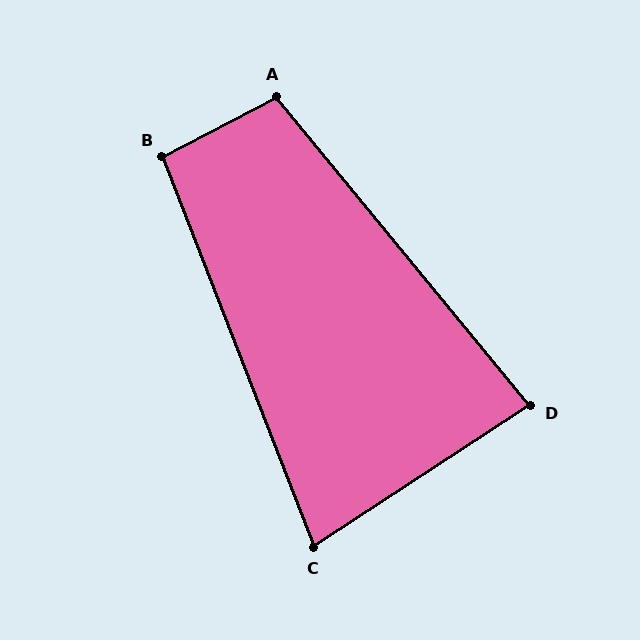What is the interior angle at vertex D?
Approximately 84 degrees (acute).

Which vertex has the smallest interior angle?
C, at approximately 78 degrees.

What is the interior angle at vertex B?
Approximately 96 degrees (obtuse).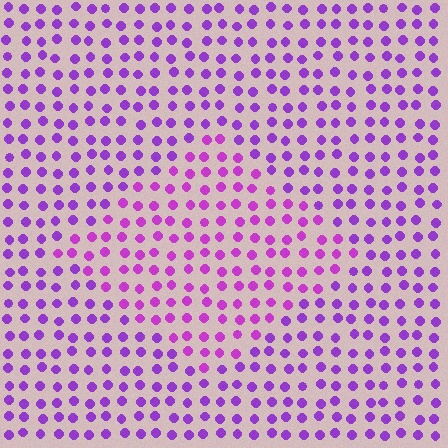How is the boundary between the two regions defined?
The boundary is defined purely by a slight shift in hue (about 21 degrees). Spacing, size, and orientation are identical on both sides.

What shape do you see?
I see a diamond.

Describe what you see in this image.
The image is filled with small purple elements in a uniform arrangement. A diamond-shaped region is visible where the elements are tinted to a slightly different hue, forming a subtle color boundary.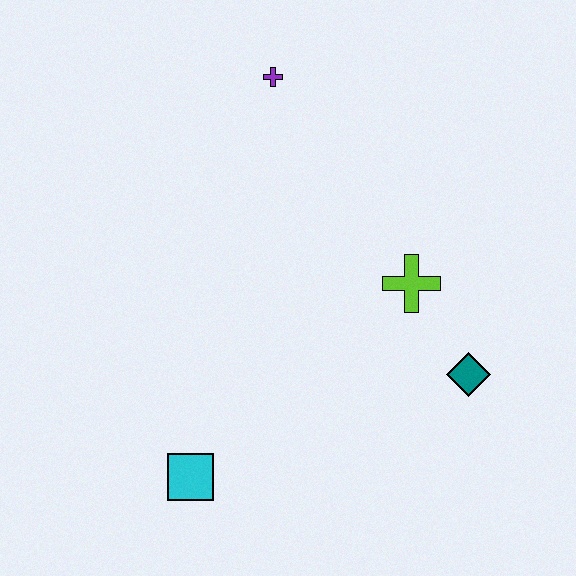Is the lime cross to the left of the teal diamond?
Yes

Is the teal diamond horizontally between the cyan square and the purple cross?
No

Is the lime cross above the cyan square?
Yes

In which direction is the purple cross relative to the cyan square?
The purple cross is above the cyan square.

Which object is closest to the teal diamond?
The lime cross is closest to the teal diamond.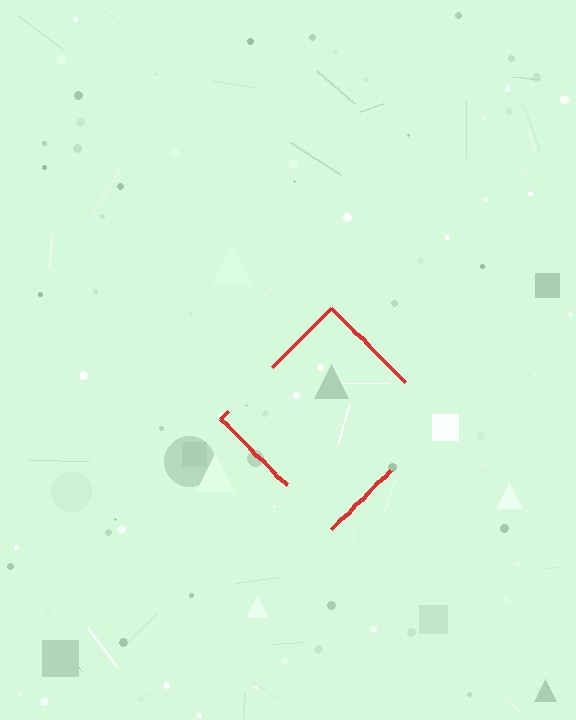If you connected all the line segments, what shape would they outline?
They would outline a diamond.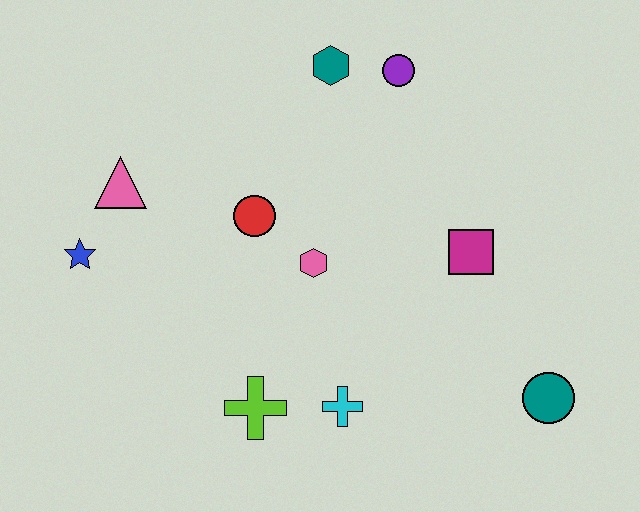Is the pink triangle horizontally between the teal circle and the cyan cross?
No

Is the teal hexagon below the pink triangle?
No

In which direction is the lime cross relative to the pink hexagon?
The lime cross is below the pink hexagon.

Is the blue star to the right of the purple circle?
No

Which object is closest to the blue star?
The pink triangle is closest to the blue star.